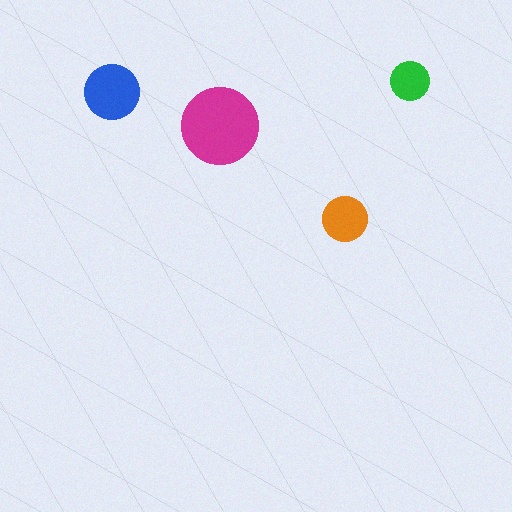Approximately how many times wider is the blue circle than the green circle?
About 1.5 times wider.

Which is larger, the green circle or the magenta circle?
The magenta one.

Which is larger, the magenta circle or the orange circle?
The magenta one.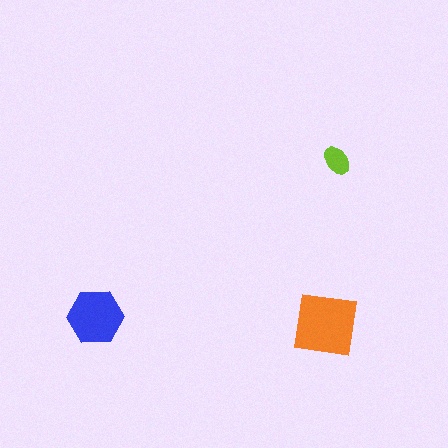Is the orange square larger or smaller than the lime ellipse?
Larger.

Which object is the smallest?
The lime ellipse.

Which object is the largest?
The orange square.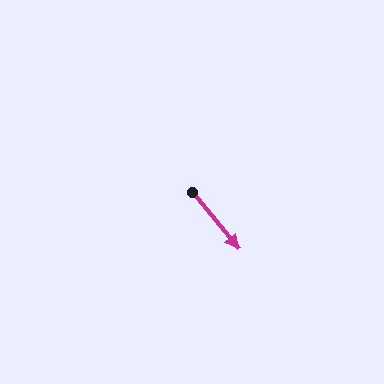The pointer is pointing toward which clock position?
Roughly 5 o'clock.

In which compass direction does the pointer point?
Southeast.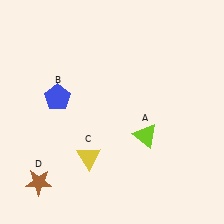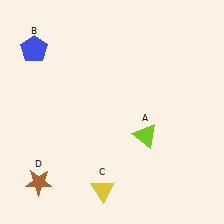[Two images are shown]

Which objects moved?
The objects that moved are: the blue pentagon (B), the yellow triangle (C).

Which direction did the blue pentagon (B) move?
The blue pentagon (B) moved up.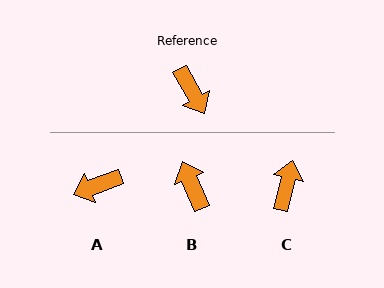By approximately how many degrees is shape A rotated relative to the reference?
Approximately 98 degrees clockwise.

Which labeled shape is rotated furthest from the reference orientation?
B, about 174 degrees away.